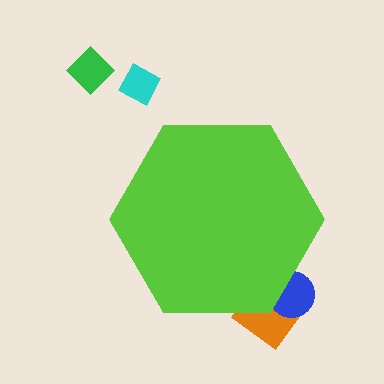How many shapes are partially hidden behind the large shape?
2 shapes are partially hidden.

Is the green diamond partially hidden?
No, the green diamond is fully visible.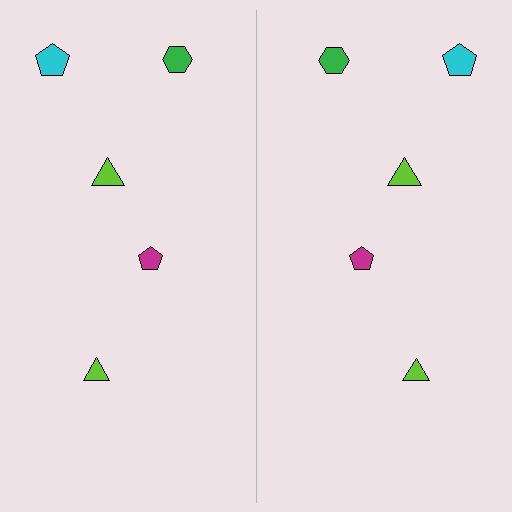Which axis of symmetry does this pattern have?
The pattern has a vertical axis of symmetry running through the center of the image.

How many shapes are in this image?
There are 10 shapes in this image.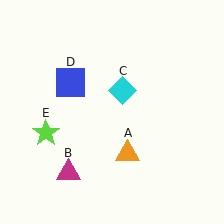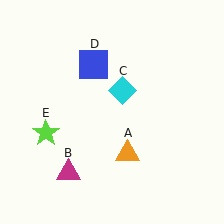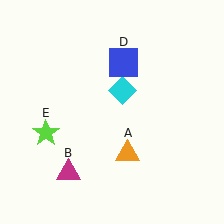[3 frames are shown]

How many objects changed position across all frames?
1 object changed position: blue square (object D).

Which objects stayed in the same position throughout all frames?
Orange triangle (object A) and magenta triangle (object B) and cyan diamond (object C) and lime star (object E) remained stationary.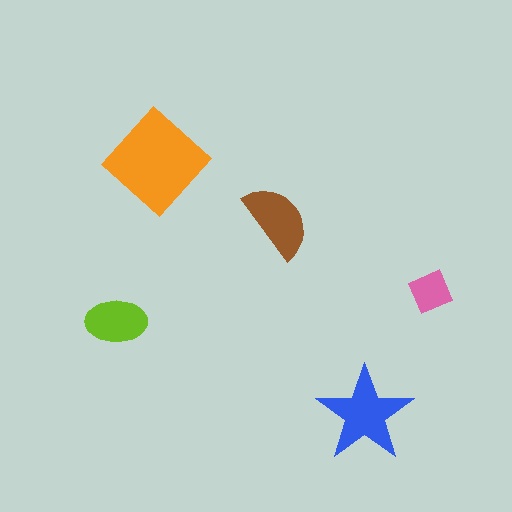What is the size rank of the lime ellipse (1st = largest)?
4th.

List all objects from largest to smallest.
The orange diamond, the blue star, the brown semicircle, the lime ellipse, the pink square.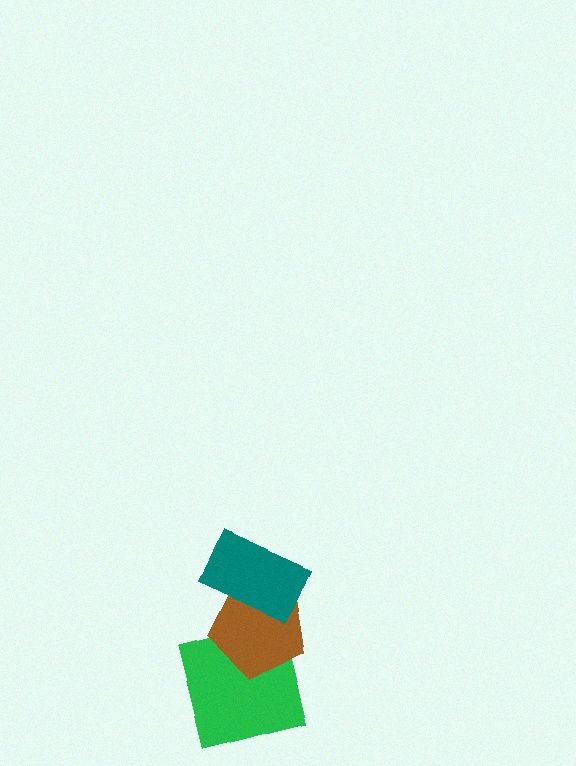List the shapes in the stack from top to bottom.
From top to bottom: the teal rectangle, the brown pentagon, the green square.